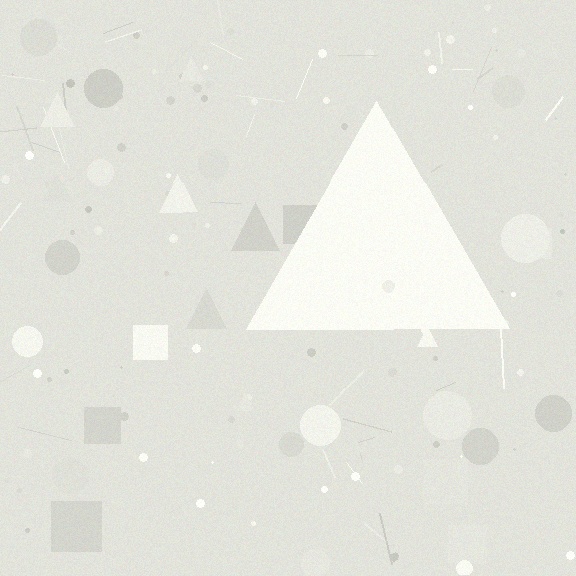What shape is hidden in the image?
A triangle is hidden in the image.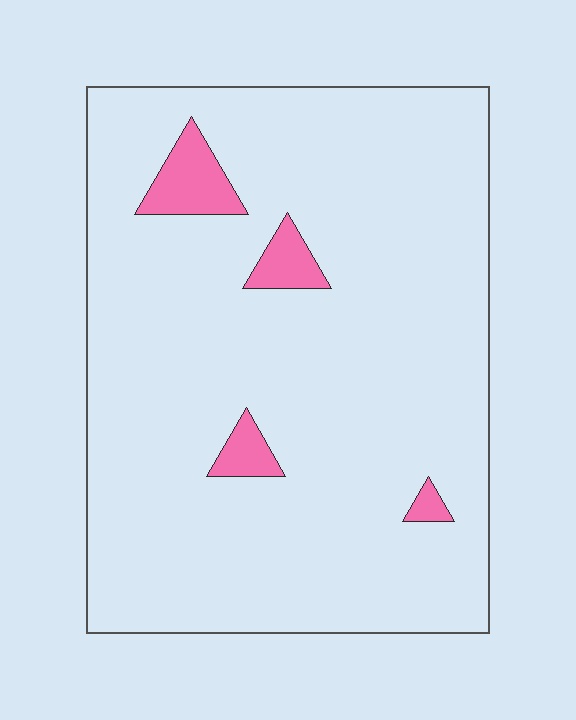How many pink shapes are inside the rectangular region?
4.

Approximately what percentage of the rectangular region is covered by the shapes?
Approximately 5%.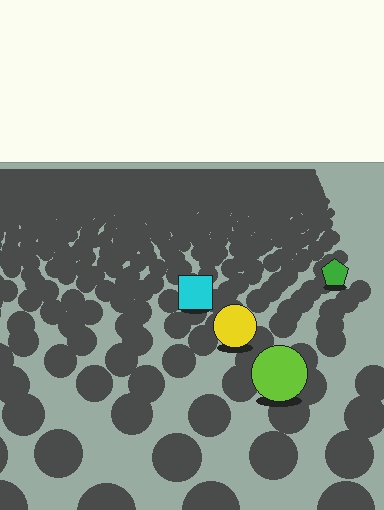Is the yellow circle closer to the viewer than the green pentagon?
Yes. The yellow circle is closer — you can tell from the texture gradient: the ground texture is coarser near it.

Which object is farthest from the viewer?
The green pentagon is farthest from the viewer. It appears smaller and the ground texture around it is denser.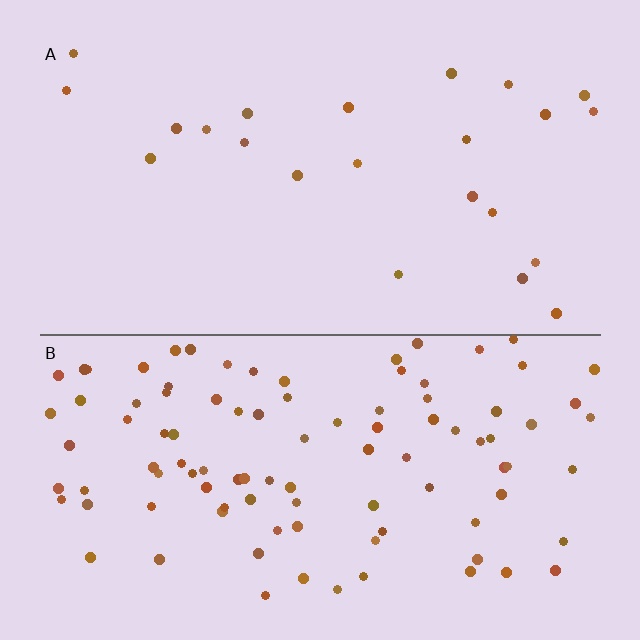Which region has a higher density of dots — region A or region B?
B (the bottom).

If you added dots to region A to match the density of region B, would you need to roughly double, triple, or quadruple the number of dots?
Approximately quadruple.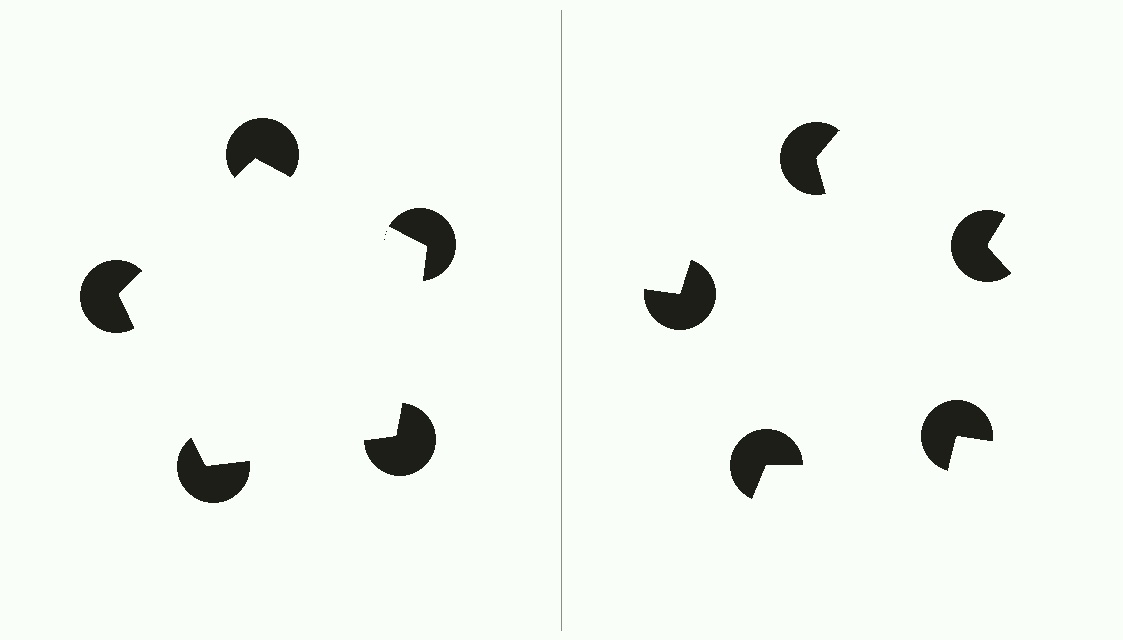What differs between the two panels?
The pac-man discs are positioned identically on both sides; only the wedge orientations differ. On the left they align to a pentagon; on the right they are misaligned.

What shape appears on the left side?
An illusory pentagon.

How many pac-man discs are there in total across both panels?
10 — 5 on each side.